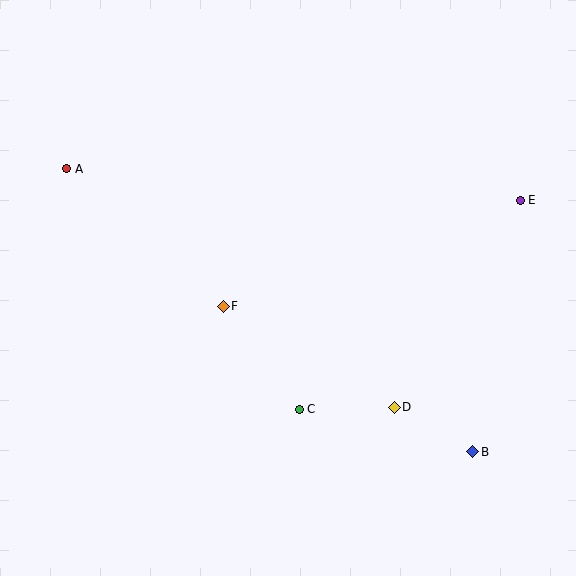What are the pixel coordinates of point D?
Point D is at (394, 407).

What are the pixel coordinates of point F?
Point F is at (223, 306).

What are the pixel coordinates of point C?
Point C is at (299, 409).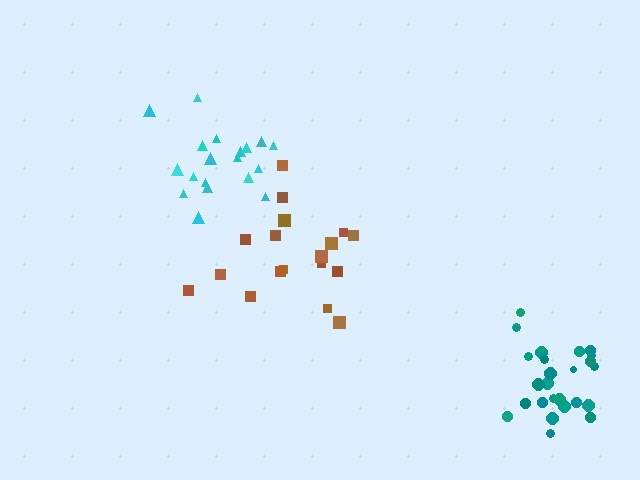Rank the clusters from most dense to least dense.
teal, cyan, brown.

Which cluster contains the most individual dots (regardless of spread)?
Teal (26).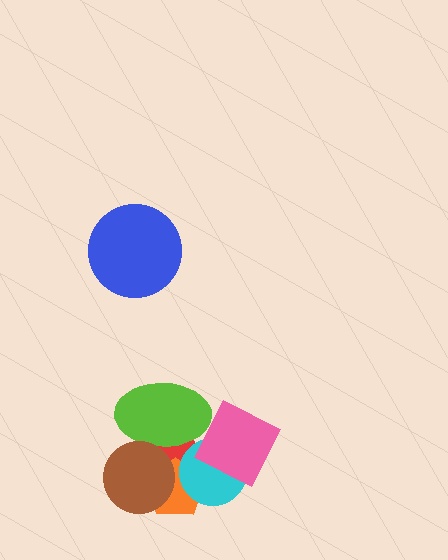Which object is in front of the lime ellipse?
The brown circle is in front of the lime ellipse.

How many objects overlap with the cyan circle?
3 objects overlap with the cyan circle.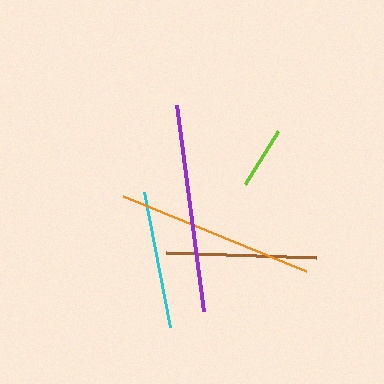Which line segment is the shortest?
The lime line is the shortest at approximately 63 pixels.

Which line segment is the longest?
The purple line is the longest at approximately 208 pixels.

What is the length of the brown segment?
The brown segment is approximately 151 pixels long.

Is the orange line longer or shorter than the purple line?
The purple line is longer than the orange line.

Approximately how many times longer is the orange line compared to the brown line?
The orange line is approximately 1.3 times the length of the brown line.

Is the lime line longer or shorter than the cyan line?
The cyan line is longer than the lime line.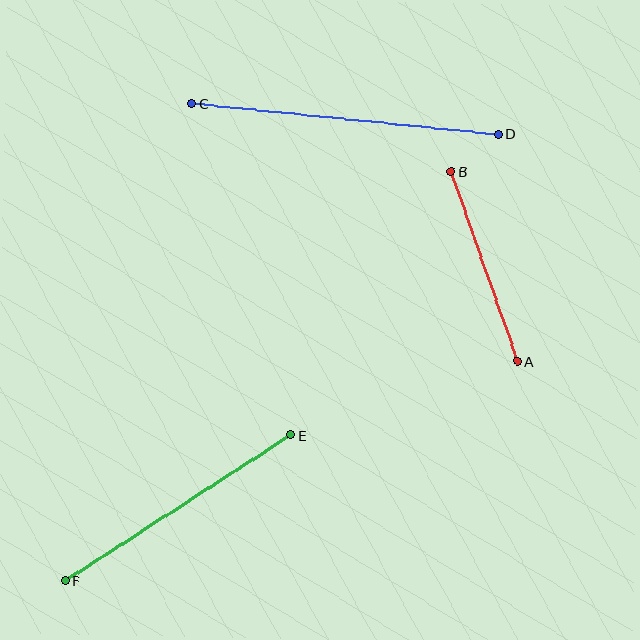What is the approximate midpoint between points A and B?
The midpoint is at approximately (484, 267) pixels.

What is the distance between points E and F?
The distance is approximately 269 pixels.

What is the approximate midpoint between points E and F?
The midpoint is at approximately (178, 508) pixels.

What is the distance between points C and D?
The distance is approximately 308 pixels.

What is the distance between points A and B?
The distance is approximately 201 pixels.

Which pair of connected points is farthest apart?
Points C and D are farthest apart.